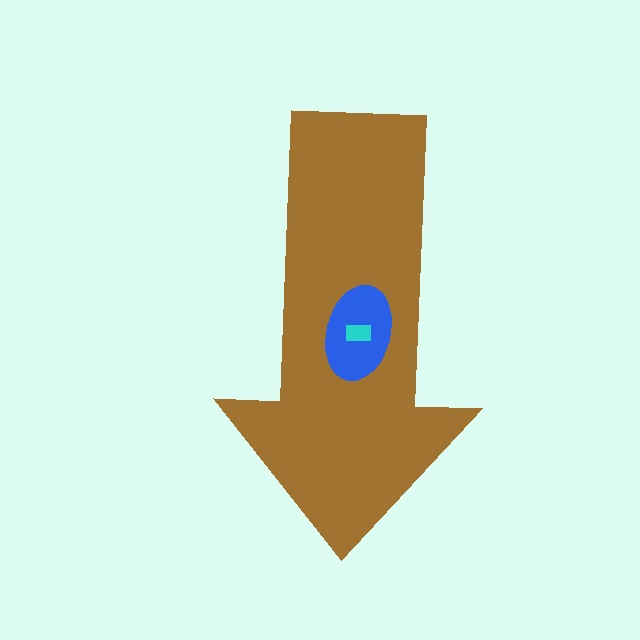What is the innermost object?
The cyan rectangle.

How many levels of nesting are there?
3.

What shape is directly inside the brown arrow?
The blue ellipse.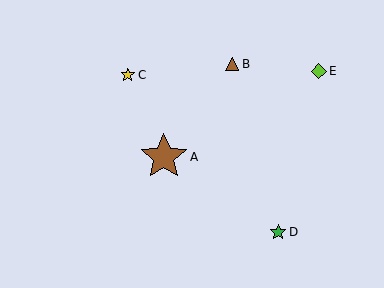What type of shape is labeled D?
Shape D is a green star.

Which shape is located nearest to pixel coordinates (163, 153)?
The brown star (labeled A) at (164, 157) is nearest to that location.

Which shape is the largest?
The brown star (labeled A) is the largest.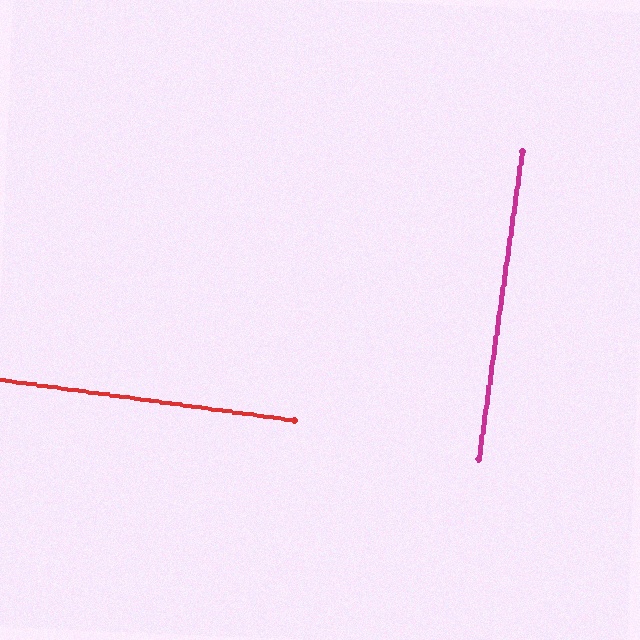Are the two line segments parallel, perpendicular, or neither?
Perpendicular — they meet at approximately 90°.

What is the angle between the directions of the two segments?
Approximately 90 degrees.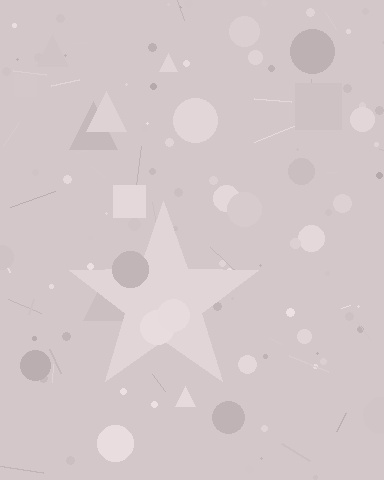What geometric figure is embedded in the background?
A star is embedded in the background.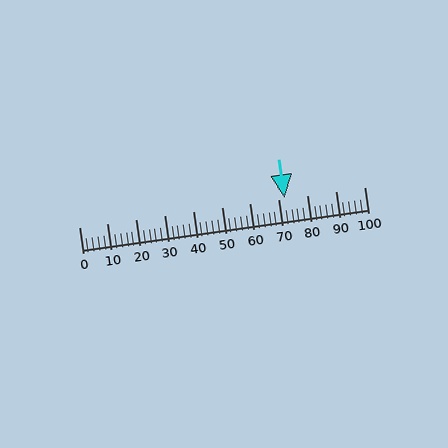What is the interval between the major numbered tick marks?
The major tick marks are spaced 10 units apart.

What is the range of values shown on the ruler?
The ruler shows values from 0 to 100.